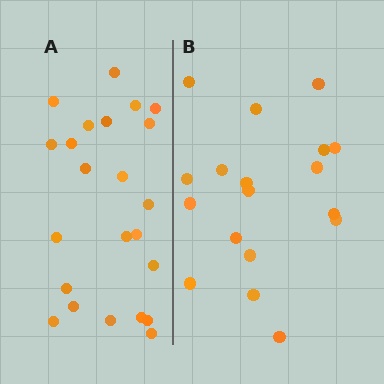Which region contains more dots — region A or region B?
Region A (the left region) has more dots.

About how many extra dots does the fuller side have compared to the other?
Region A has about 5 more dots than region B.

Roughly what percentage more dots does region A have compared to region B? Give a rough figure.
About 30% more.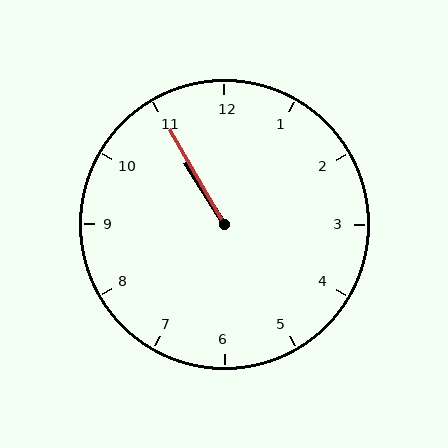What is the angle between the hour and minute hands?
Approximately 2 degrees.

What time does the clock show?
10:55.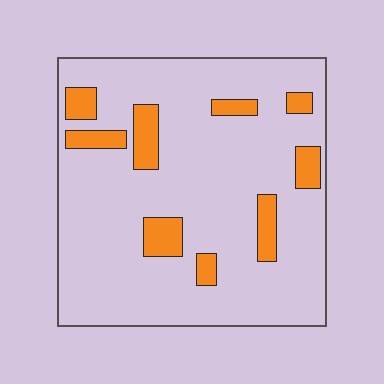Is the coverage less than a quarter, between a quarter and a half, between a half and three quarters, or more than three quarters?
Less than a quarter.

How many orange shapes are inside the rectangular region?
9.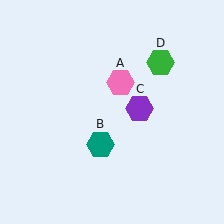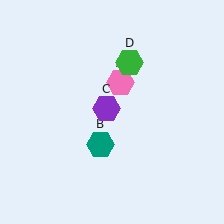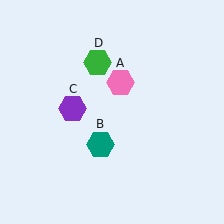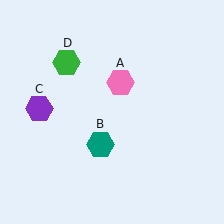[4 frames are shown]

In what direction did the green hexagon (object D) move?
The green hexagon (object D) moved left.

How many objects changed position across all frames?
2 objects changed position: purple hexagon (object C), green hexagon (object D).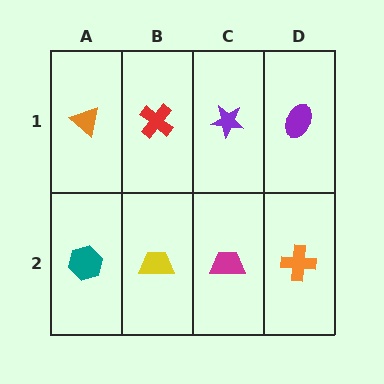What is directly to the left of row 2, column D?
A magenta trapezoid.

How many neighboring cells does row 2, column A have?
2.